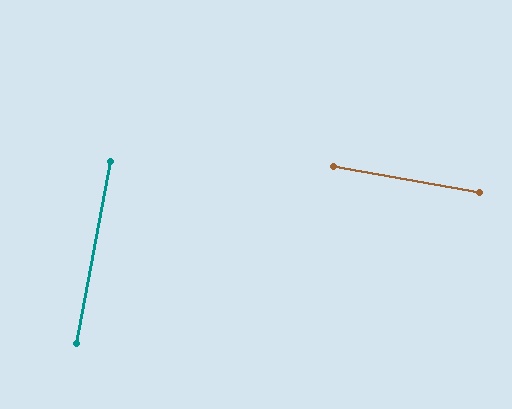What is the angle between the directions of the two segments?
Approximately 90 degrees.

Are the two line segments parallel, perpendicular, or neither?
Perpendicular — they meet at approximately 90°.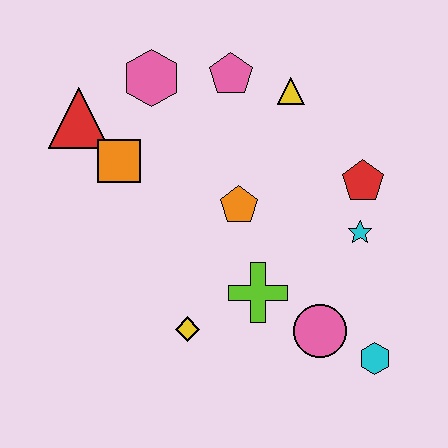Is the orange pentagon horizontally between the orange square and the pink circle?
Yes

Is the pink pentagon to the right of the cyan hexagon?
No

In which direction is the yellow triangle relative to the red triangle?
The yellow triangle is to the right of the red triangle.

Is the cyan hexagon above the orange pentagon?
No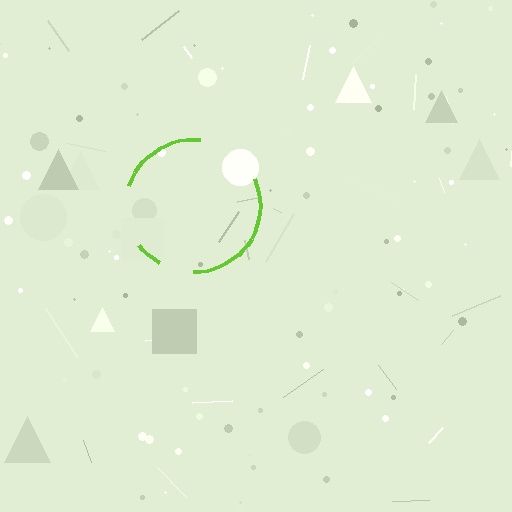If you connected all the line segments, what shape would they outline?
They would outline a circle.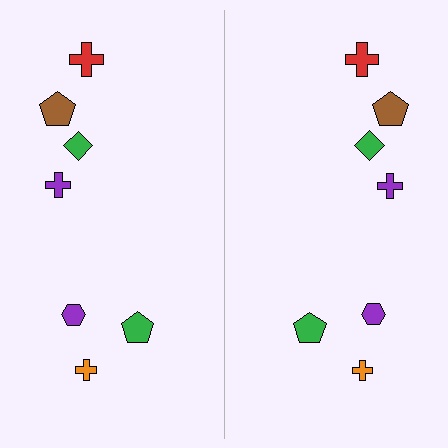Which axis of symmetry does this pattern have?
The pattern has a vertical axis of symmetry running through the center of the image.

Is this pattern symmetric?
Yes, this pattern has bilateral (reflection) symmetry.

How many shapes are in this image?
There are 14 shapes in this image.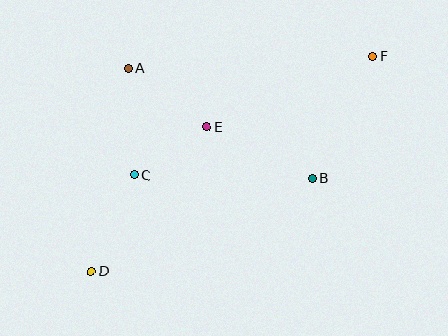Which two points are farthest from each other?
Points D and F are farthest from each other.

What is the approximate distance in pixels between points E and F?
The distance between E and F is approximately 180 pixels.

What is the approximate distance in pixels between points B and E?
The distance between B and E is approximately 117 pixels.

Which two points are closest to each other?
Points C and E are closest to each other.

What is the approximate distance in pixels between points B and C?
The distance between B and C is approximately 178 pixels.